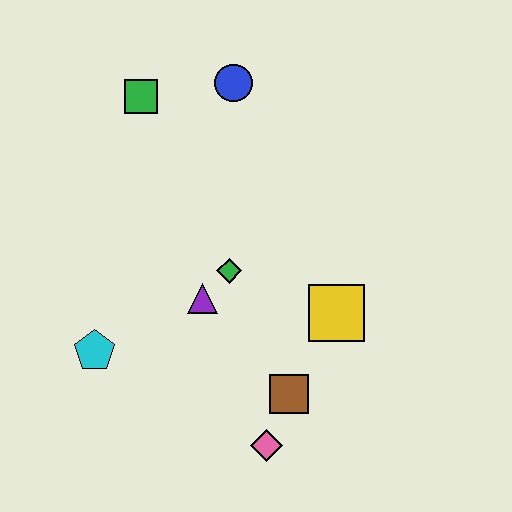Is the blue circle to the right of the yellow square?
No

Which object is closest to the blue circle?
The green square is closest to the blue circle.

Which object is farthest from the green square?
The pink diamond is farthest from the green square.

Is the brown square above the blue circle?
No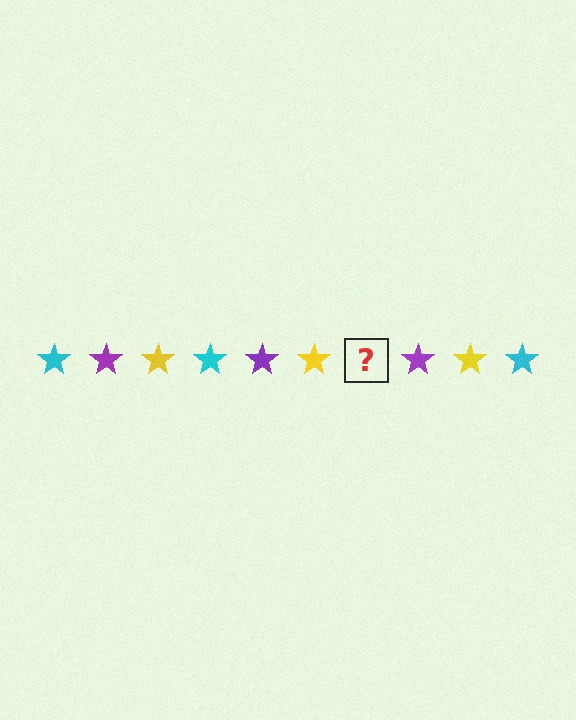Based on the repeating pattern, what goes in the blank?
The blank should be a cyan star.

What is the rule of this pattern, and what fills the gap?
The rule is that the pattern cycles through cyan, purple, yellow stars. The gap should be filled with a cyan star.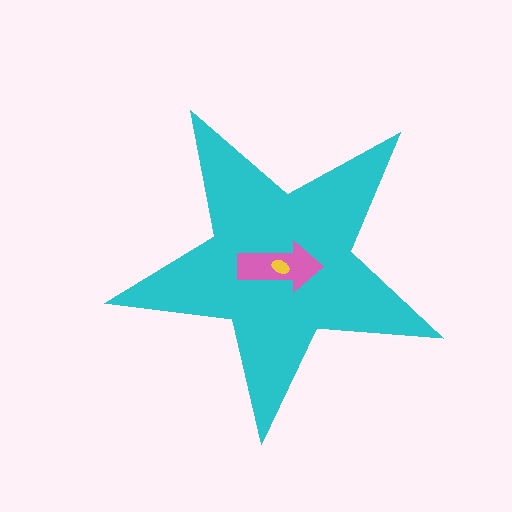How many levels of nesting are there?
3.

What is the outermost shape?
The cyan star.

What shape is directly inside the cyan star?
The pink arrow.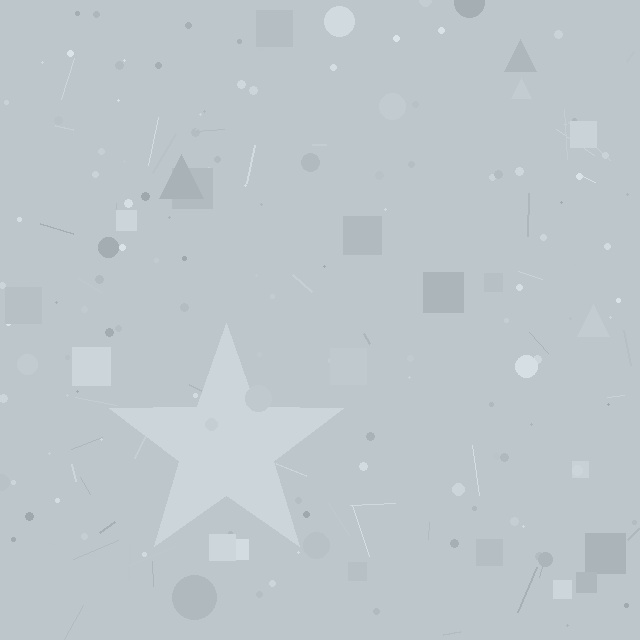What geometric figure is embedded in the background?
A star is embedded in the background.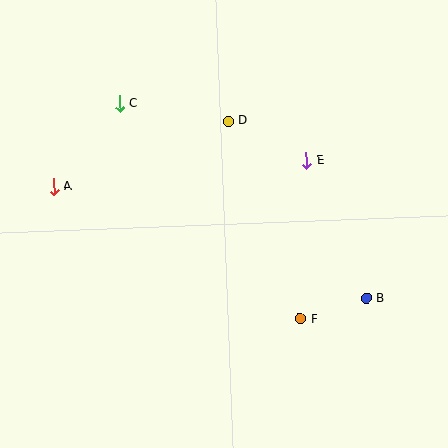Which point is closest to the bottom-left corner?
Point A is closest to the bottom-left corner.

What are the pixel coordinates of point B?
Point B is at (366, 299).